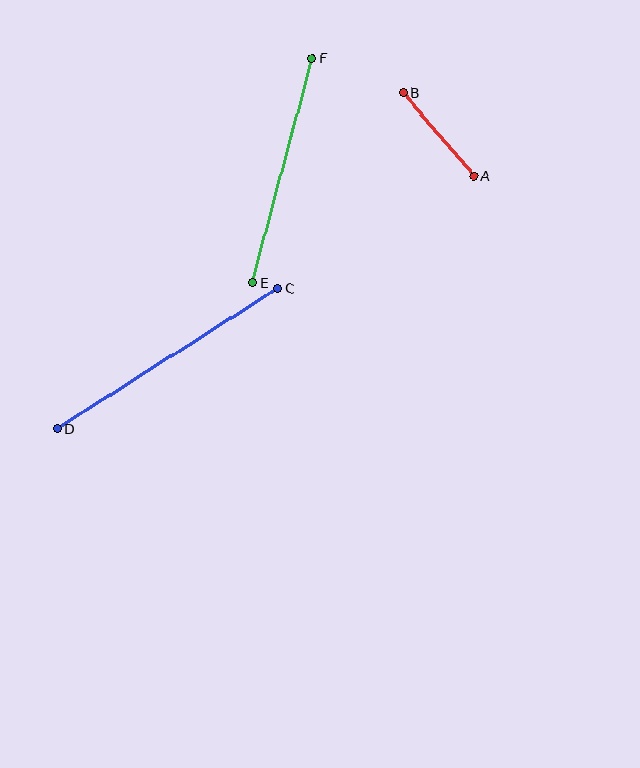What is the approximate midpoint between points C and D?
The midpoint is at approximately (167, 359) pixels.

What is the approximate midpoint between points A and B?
The midpoint is at approximately (438, 134) pixels.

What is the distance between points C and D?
The distance is approximately 260 pixels.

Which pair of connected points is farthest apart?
Points C and D are farthest apart.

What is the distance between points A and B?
The distance is approximately 109 pixels.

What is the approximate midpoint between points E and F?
The midpoint is at approximately (282, 170) pixels.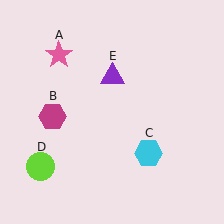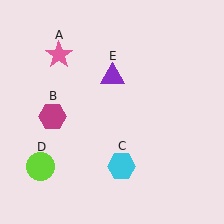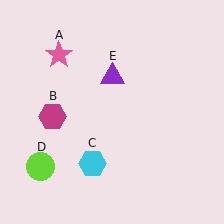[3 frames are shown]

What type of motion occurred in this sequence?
The cyan hexagon (object C) rotated clockwise around the center of the scene.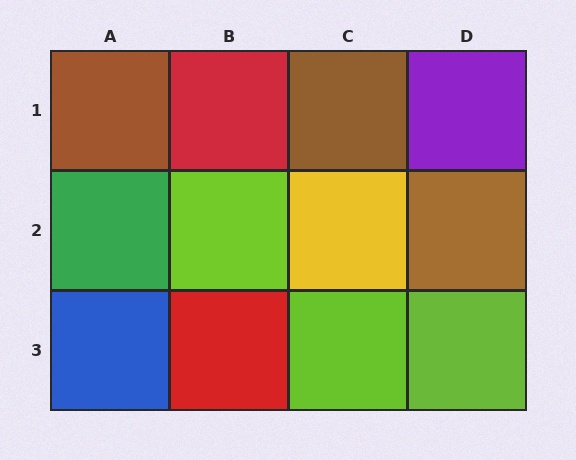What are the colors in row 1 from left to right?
Brown, red, brown, purple.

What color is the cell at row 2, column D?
Brown.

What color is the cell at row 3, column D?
Lime.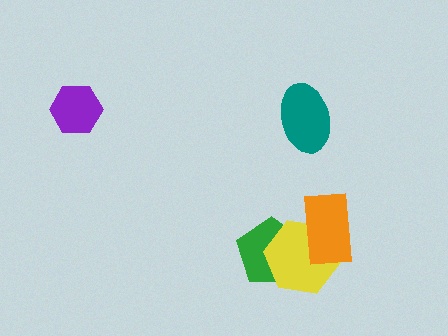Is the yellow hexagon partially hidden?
Yes, it is partially covered by another shape.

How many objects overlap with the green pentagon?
2 objects overlap with the green pentagon.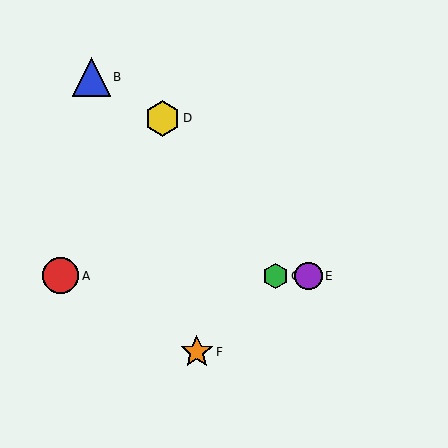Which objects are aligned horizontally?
Objects A, C, E are aligned horizontally.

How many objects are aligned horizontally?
3 objects (A, C, E) are aligned horizontally.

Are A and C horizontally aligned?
Yes, both are at y≈276.